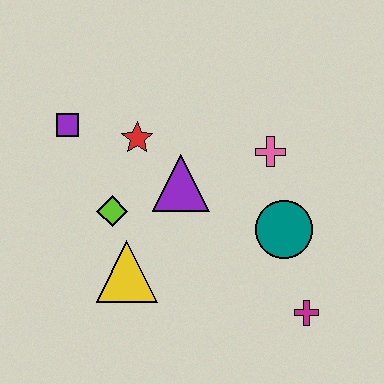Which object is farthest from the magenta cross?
The purple square is farthest from the magenta cross.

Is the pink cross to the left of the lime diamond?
No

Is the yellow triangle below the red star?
Yes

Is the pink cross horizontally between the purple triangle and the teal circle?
Yes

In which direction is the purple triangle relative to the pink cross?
The purple triangle is to the left of the pink cross.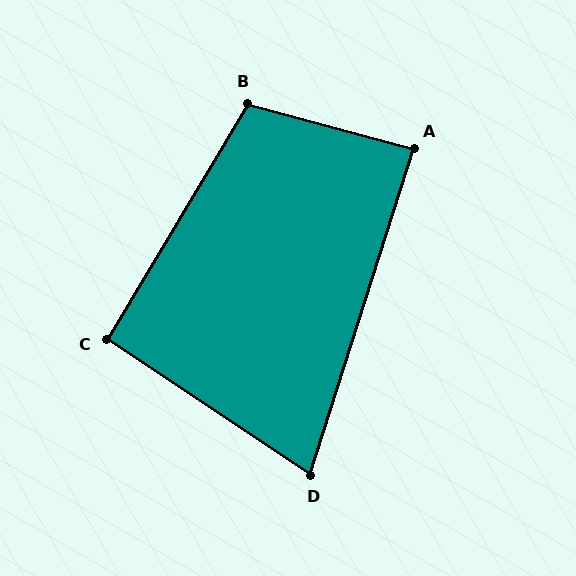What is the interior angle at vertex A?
Approximately 87 degrees (approximately right).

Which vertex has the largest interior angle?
B, at approximately 106 degrees.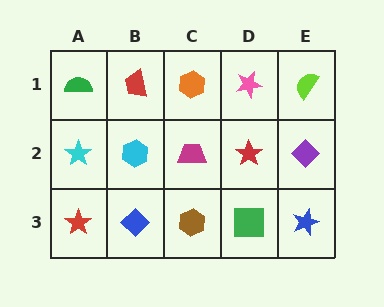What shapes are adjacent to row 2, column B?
A red trapezoid (row 1, column B), a blue diamond (row 3, column B), a cyan star (row 2, column A), a magenta trapezoid (row 2, column C).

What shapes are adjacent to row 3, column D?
A red star (row 2, column D), a brown hexagon (row 3, column C), a blue star (row 3, column E).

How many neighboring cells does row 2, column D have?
4.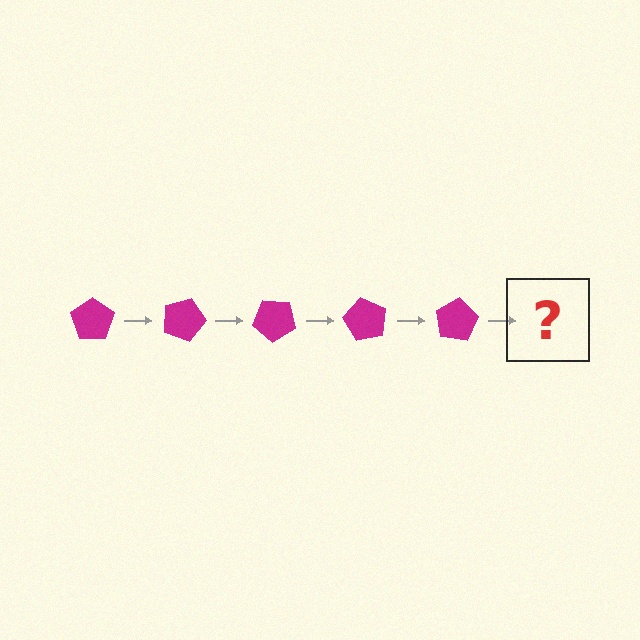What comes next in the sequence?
The next element should be a magenta pentagon rotated 100 degrees.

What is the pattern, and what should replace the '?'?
The pattern is that the pentagon rotates 20 degrees each step. The '?' should be a magenta pentagon rotated 100 degrees.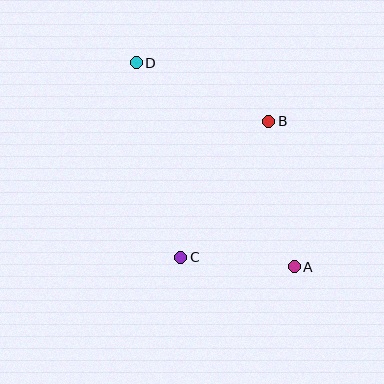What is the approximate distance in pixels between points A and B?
The distance between A and B is approximately 148 pixels.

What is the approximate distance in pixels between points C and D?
The distance between C and D is approximately 200 pixels.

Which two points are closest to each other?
Points A and C are closest to each other.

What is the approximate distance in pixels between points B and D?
The distance between B and D is approximately 145 pixels.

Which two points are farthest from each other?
Points A and D are farthest from each other.